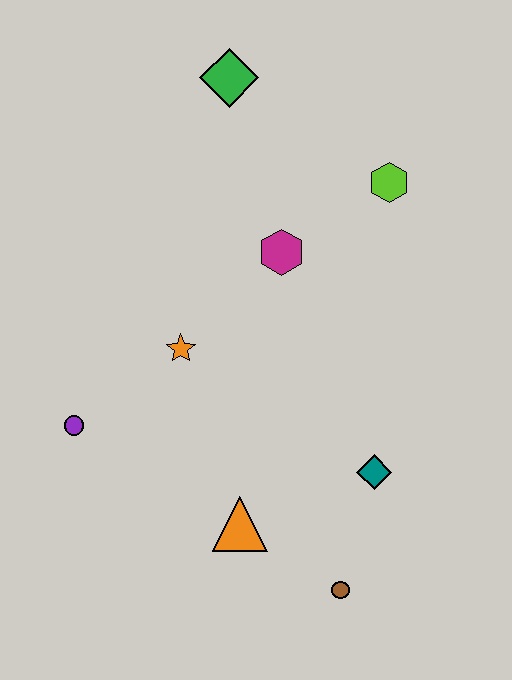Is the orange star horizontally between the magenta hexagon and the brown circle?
No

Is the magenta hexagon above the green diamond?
No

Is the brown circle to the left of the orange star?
No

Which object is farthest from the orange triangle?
The green diamond is farthest from the orange triangle.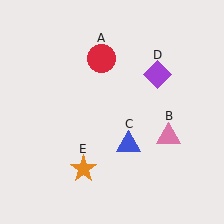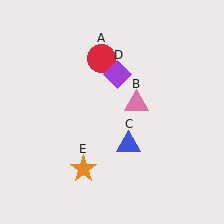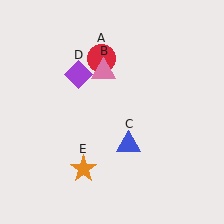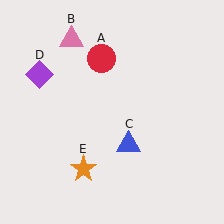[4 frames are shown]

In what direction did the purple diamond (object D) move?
The purple diamond (object D) moved left.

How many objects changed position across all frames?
2 objects changed position: pink triangle (object B), purple diamond (object D).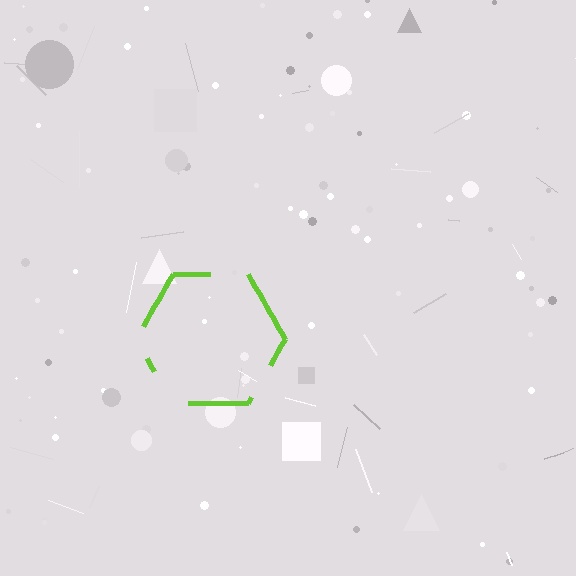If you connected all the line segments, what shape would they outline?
They would outline a hexagon.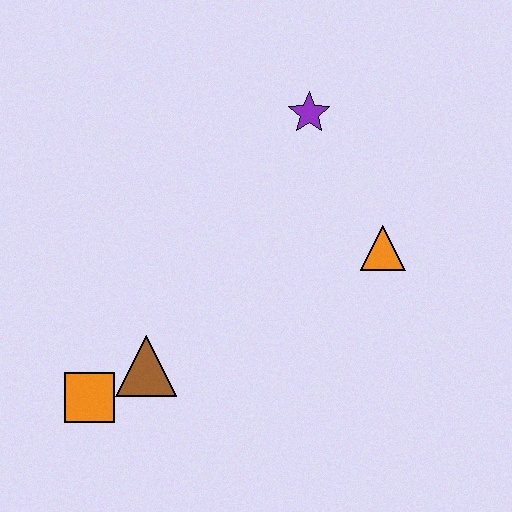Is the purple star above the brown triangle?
Yes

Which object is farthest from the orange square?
The purple star is farthest from the orange square.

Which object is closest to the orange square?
The brown triangle is closest to the orange square.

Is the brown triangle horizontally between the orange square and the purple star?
Yes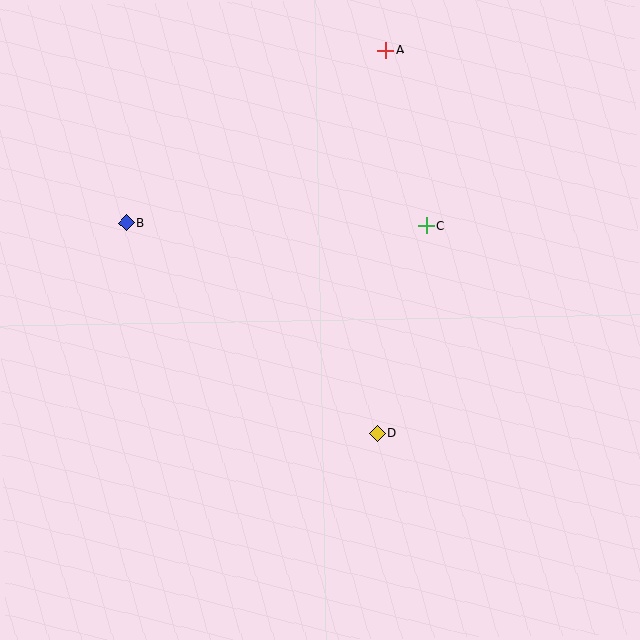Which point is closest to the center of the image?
Point D at (377, 433) is closest to the center.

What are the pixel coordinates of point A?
Point A is at (386, 50).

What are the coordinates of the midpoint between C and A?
The midpoint between C and A is at (406, 138).